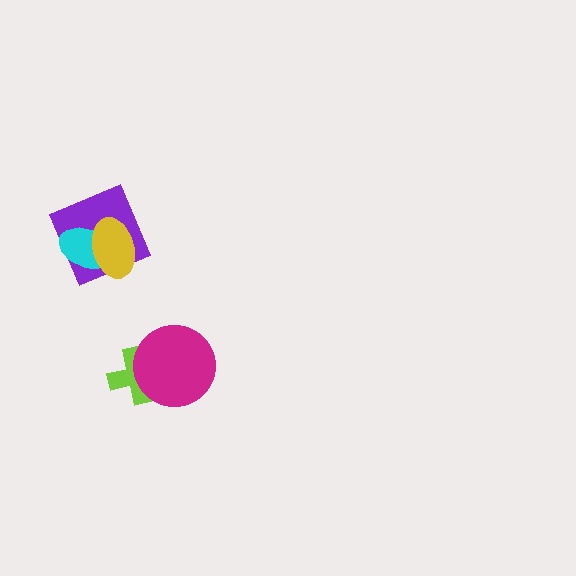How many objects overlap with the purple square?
2 objects overlap with the purple square.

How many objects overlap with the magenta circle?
1 object overlaps with the magenta circle.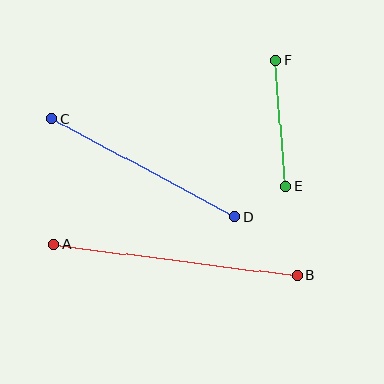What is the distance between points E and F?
The distance is approximately 127 pixels.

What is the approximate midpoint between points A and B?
The midpoint is at approximately (176, 260) pixels.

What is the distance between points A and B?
The distance is approximately 245 pixels.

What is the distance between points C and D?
The distance is approximately 207 pixels.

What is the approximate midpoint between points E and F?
The midpoint is at approximately (281, 124) pixels.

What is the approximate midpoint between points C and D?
The midpoint is at approximately (143, 168) pixels.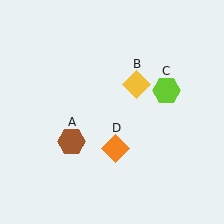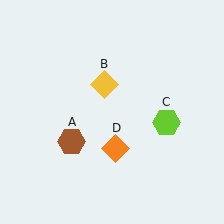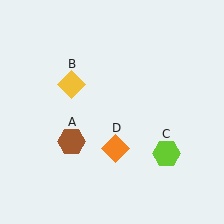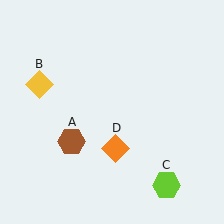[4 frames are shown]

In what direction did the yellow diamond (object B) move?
The yellow diamond (object B) moved left.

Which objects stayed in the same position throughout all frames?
Brown hexagon (object A) and orange diamond (object D) remained stationary.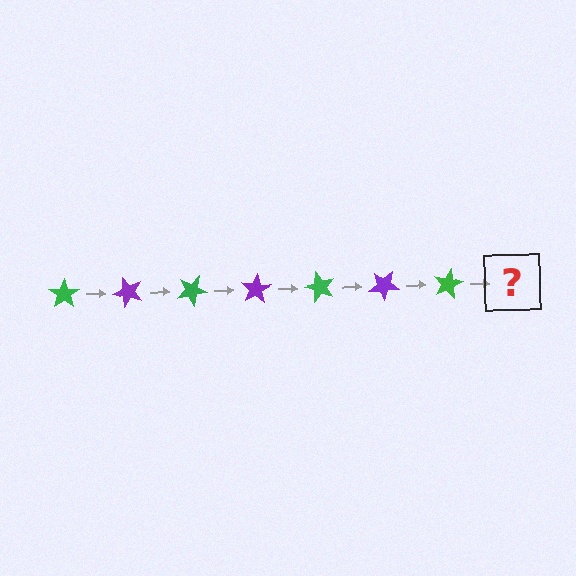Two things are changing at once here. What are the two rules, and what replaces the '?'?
The two rules are that it rotates 50 degrees each step and the color cycles through green and purple. The '?' should be a purple star, rotated 350 degrees from the start.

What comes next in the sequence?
The next element should be a purple star, rotated 350 degrees from the start.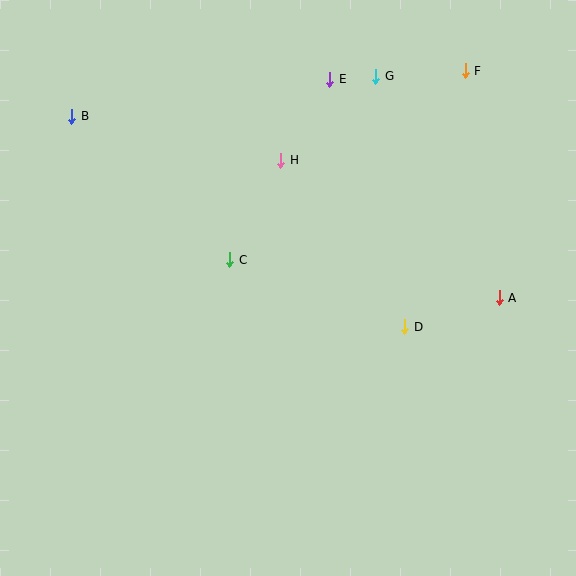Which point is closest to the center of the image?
Point C at (230, 260) is closest to the center.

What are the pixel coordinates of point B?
Point B is at (72, 116).